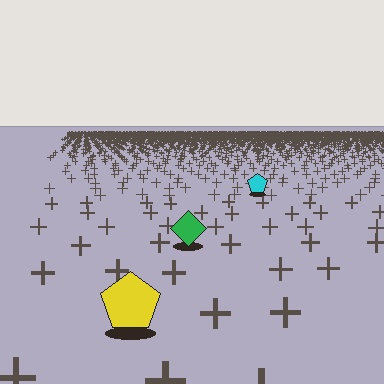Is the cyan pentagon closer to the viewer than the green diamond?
No. The green diamond is closer — you can tell from the texture gradient: the ground texture is coarser near it.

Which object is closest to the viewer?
The yellow pentagon is closest. The texture marks near it are larger and more spread out.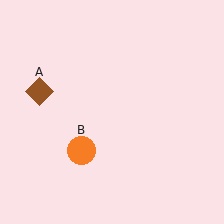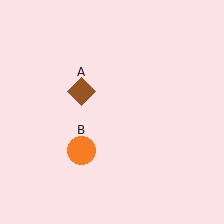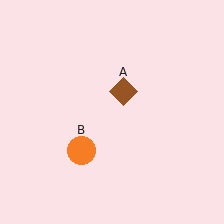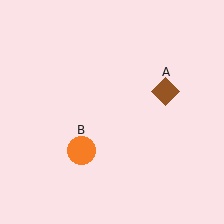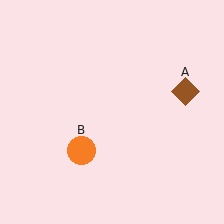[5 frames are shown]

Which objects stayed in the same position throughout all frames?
Orange circle (object B) remained stationary.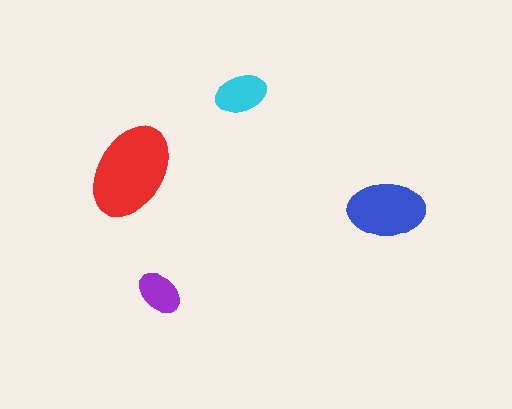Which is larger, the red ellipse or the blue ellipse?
The red one.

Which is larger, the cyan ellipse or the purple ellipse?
The cyan one.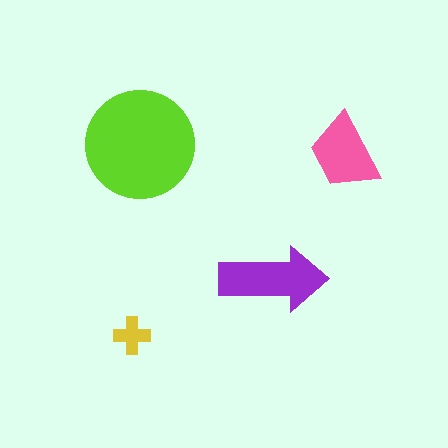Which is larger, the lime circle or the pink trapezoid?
The lime circle.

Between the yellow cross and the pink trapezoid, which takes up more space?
The pink trapezoid.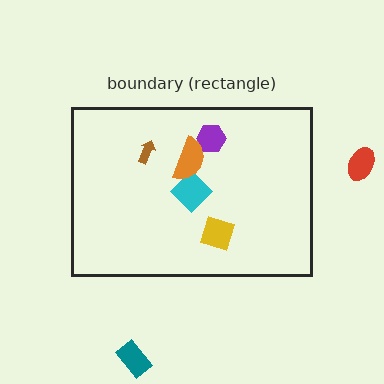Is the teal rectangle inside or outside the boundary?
Outside.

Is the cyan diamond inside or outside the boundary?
Inside.